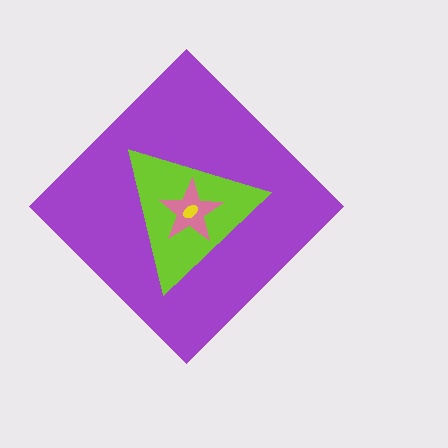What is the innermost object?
The yellow ellipse.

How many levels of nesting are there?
4.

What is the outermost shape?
The purple diamond.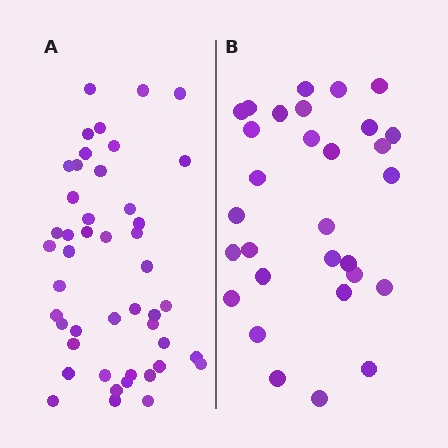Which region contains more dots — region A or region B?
Region A (the left region) has more dots.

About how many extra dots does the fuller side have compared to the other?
Region A has approximately 15 more dots than region B.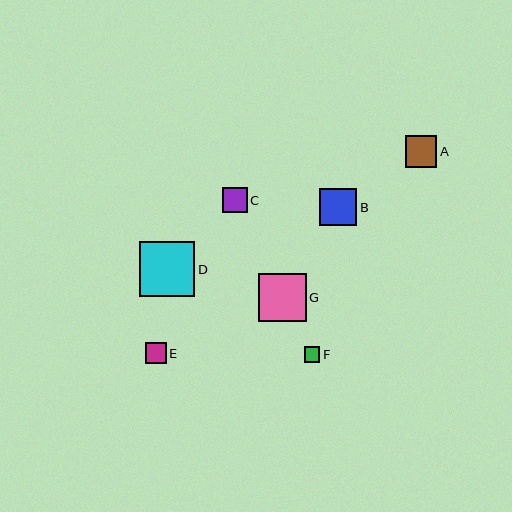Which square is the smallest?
Square F is the smallest with a size of approximately 15 pixels.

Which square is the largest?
Square D is the largest with a size of approximately 55 pixels.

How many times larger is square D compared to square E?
Square D is approximately 2.6 times the size of square E.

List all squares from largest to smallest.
From largest to smallest: D, G, B, A, C, E, F.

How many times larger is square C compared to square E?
Square C is approximately 1.2 times the size of square E.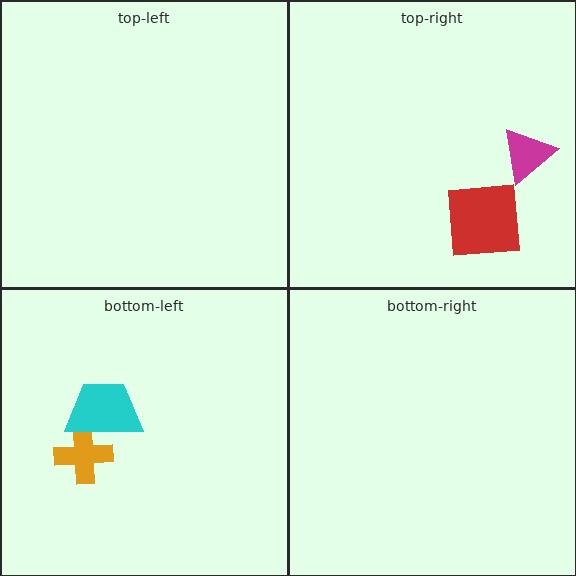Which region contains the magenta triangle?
The top-right region.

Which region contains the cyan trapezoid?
The bottom-left region.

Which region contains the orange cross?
The bottom-left region.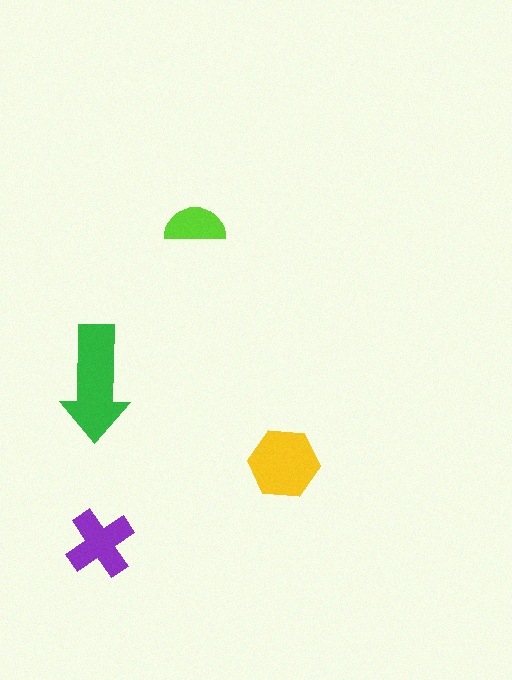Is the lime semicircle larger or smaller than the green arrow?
Smaller.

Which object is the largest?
The green arrow.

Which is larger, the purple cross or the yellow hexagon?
The yellow hexagon.